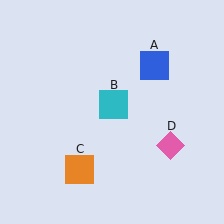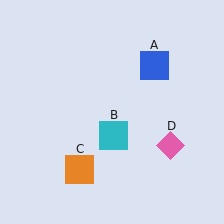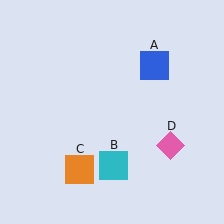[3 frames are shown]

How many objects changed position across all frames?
1 object changed position: cyan square (object B).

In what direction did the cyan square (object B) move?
The cyan square (object B) moved down.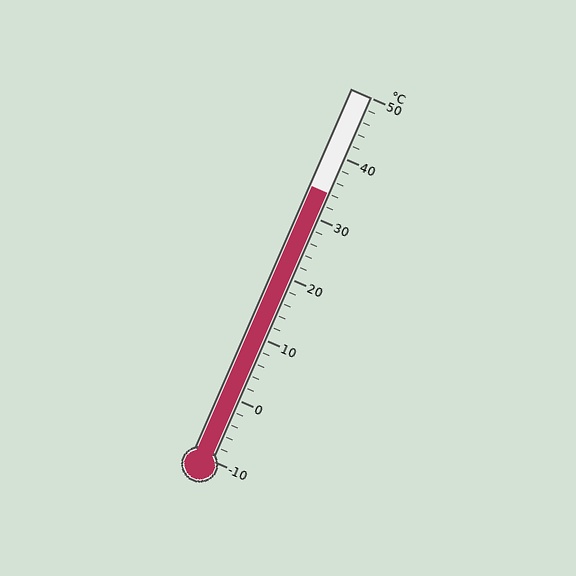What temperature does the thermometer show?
The thermometer shows approximately 34°C.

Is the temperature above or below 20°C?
The temperature is above 20°C.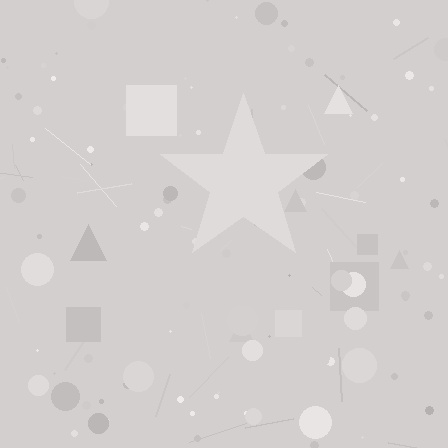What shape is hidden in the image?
A star is hidden in the image.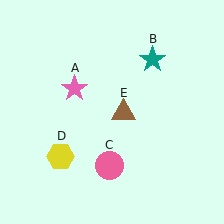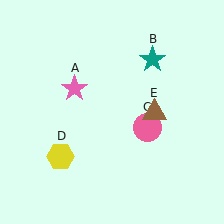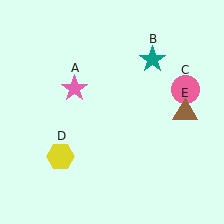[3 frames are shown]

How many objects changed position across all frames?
2 objects changed position: pink circle (object C), brown triangle (object E).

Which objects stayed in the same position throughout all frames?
Pink star (object A) and teal star (object B) and yellow hexagon (object D) remained stationary.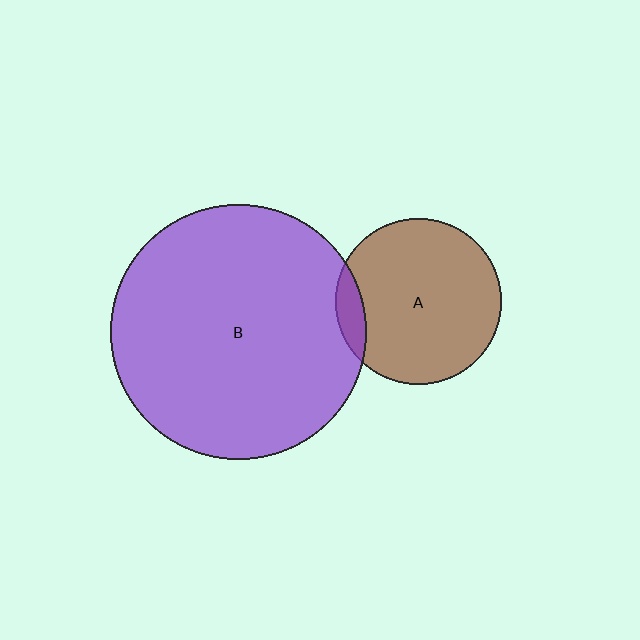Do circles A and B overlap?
Yes.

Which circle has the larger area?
Circle B (purple).